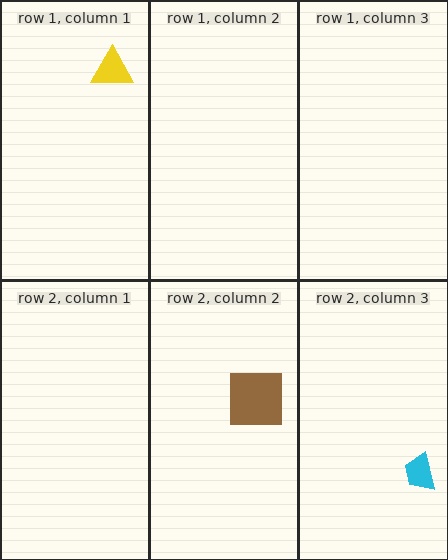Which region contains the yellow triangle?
The row 1, column 1 region.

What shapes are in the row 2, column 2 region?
The brown square.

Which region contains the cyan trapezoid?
The row 2, column 3 region.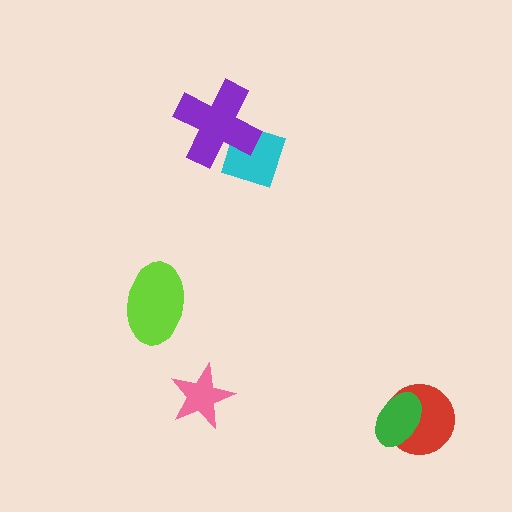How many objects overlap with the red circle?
1 object overlaps with the red circle.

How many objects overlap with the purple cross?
1 object overlaps with the purple cross.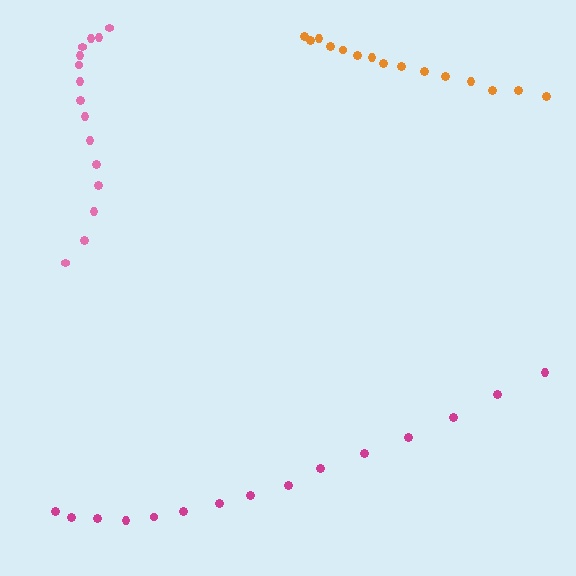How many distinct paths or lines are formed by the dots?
There are 3 distinct paths.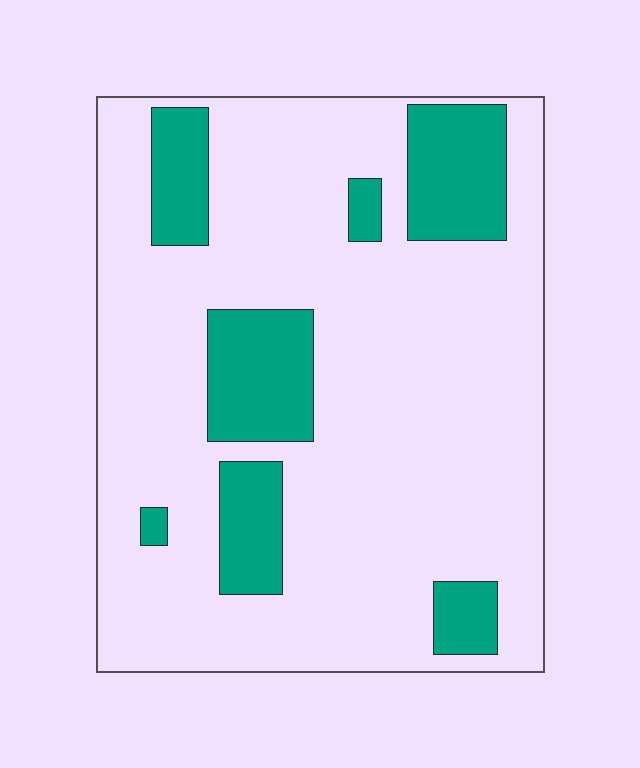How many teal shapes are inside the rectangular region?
7.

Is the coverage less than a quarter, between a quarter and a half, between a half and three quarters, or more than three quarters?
Less than a quarter.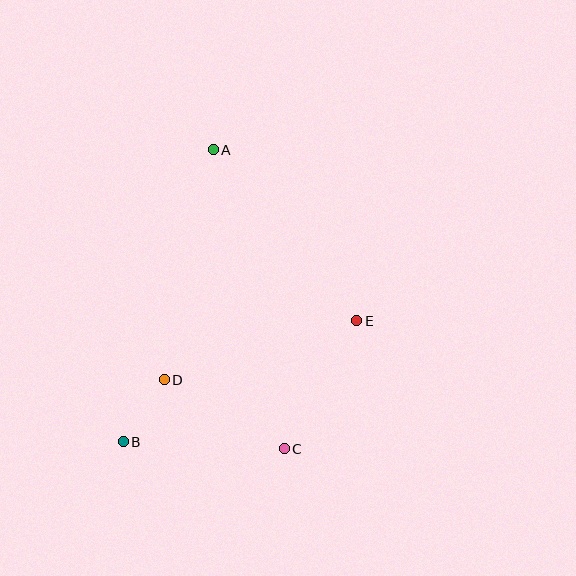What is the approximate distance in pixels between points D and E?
The distance between D and E is approximately 201 pixels.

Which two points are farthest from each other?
Points A and C are farthest from each other.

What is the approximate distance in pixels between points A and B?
The distance between A and B is approximately 305 pixels.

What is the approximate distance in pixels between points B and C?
The distance between B and C is approximately 161 pixels.